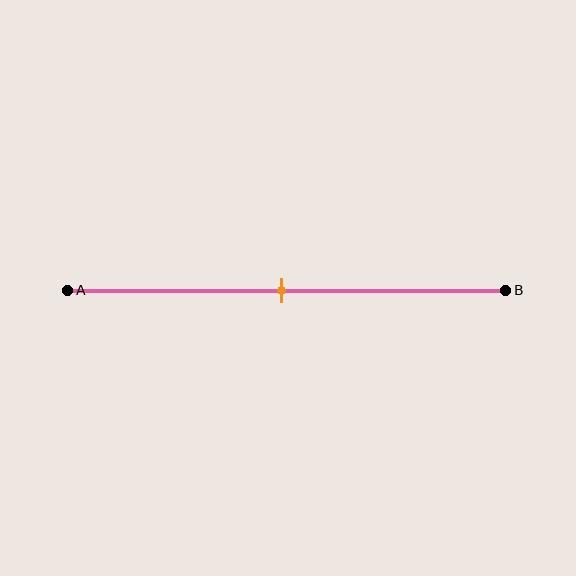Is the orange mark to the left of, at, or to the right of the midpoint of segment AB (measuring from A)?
The orange mark is approximately at the midpoint of segment AB.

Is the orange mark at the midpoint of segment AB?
Yes, the mark is approximately at the midpoint.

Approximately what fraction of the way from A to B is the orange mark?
The orange mark is approximately 50% of the way from A to B.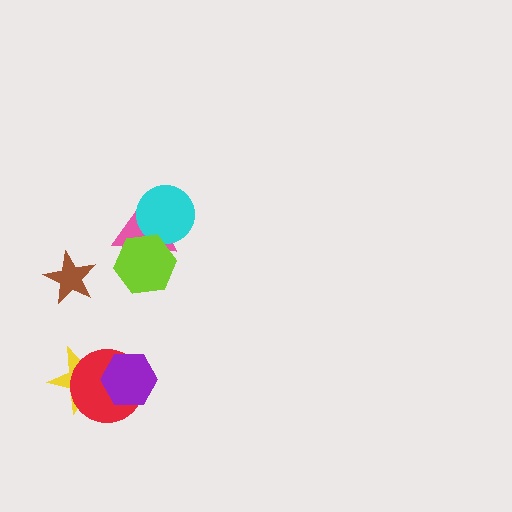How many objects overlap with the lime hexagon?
2 objects overlap with the lime hexagon.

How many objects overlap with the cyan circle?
2 objects overlap with the cyan circle.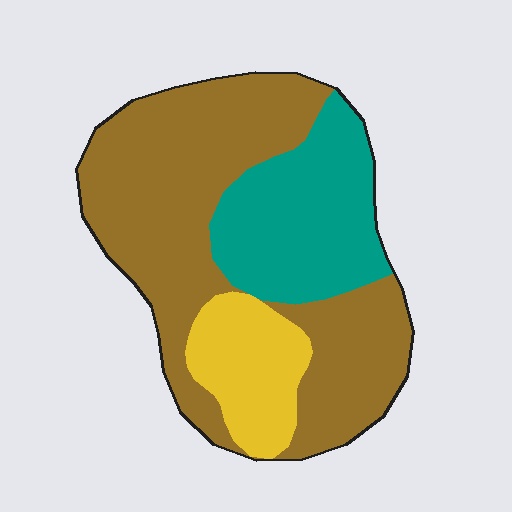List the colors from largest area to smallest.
From largest to smallest: brown, teal, yellow.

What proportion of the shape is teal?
Teal takes up about one quarter (1/4) of the shape.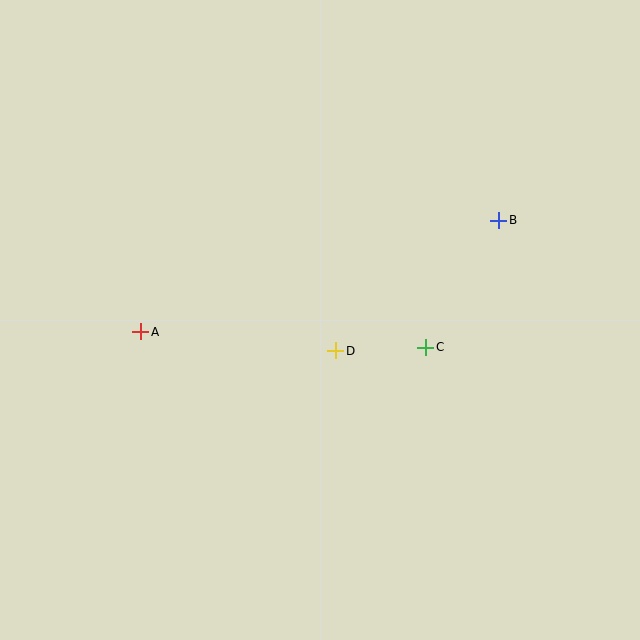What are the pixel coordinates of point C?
Point C is at (426, 347).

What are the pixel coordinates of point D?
Point D is at (336, 351).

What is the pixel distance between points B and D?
The distance between B and D is 209 pixels.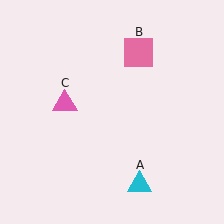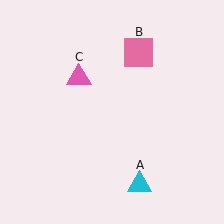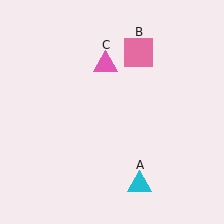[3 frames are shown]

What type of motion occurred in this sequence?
The pink triangle (object C) rotated clockwise around the center of the scene.